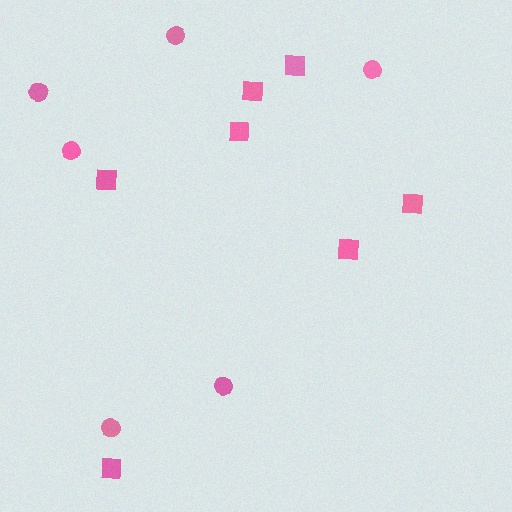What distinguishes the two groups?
There are 2 groups: one group of circles (6) and one group of squares (7).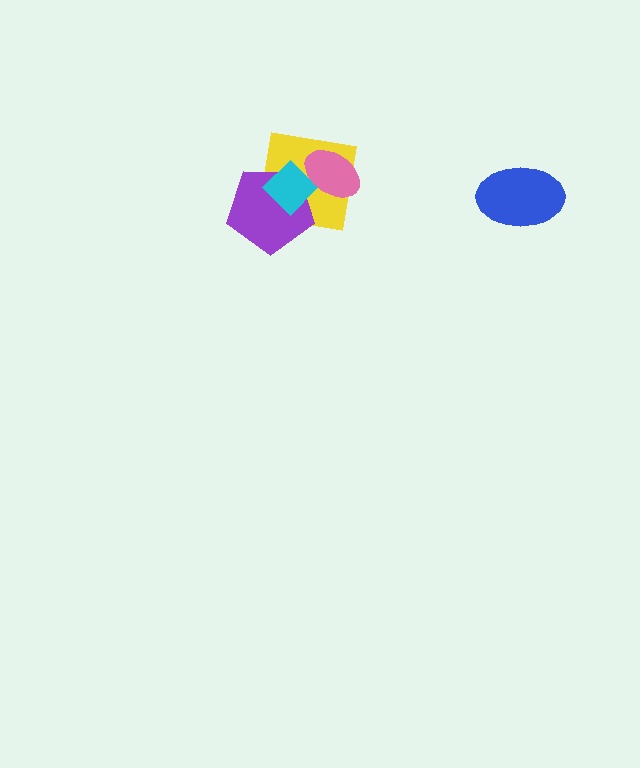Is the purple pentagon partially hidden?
Yes, it is partially covered by another shape.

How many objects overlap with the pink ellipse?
2 objects overlap with the pink ellipse.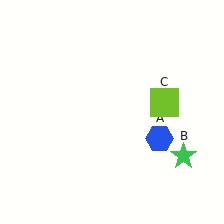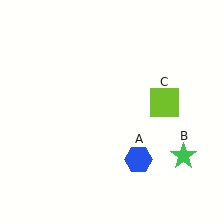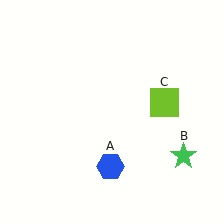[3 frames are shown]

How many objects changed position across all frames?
1 object changed position: blue hexagon (object A).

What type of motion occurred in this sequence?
The blue hexagon (object A) rotated clockwise around the center of the scene.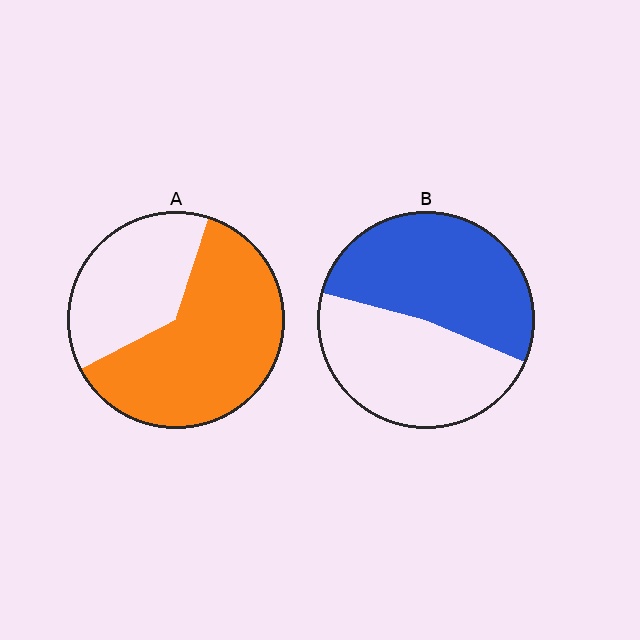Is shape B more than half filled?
Roughly half.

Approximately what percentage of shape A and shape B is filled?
A is approximately 65% and B is approximately 50%.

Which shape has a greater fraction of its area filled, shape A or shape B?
Shape A.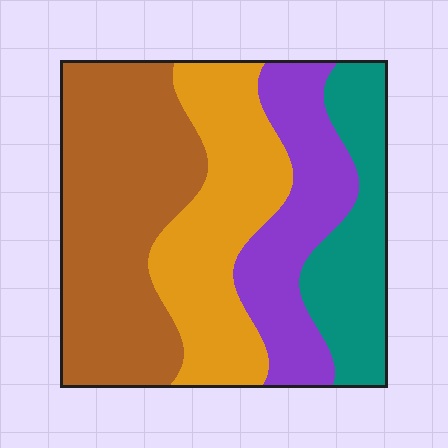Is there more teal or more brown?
Brown.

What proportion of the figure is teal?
Teal takes up less than a quarter of the figure.